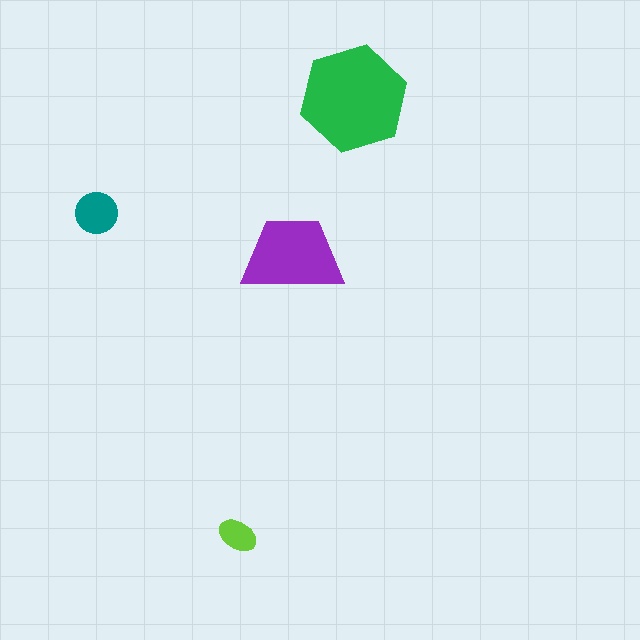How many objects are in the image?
There are 4 objects in the image.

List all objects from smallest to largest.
The lime ellipse, the teal circle, the purple trapezoid, the green hexagon.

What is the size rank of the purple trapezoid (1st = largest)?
2nd.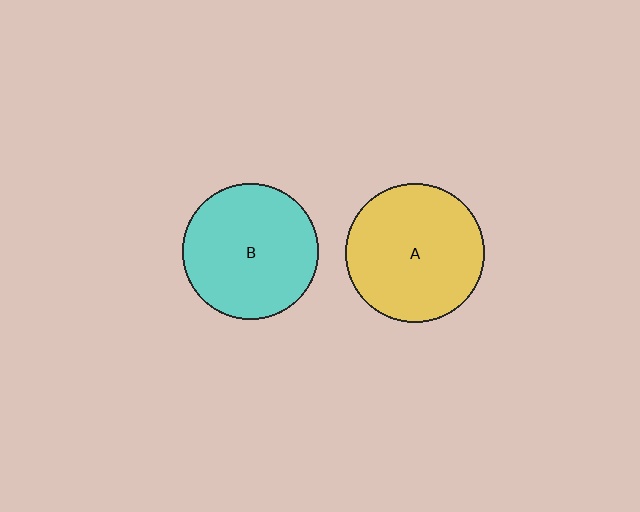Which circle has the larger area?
Circle A (yellow).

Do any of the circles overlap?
No, none of the circles overlap.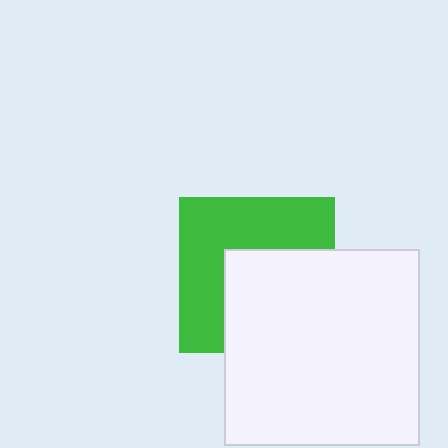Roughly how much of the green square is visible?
About half of it is visible (roughly 52%).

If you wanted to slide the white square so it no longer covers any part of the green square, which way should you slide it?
Slide it toward the lower-right — that is the most direct way to separate the two shapes.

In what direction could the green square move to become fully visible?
The green square could move toward the upper-left. That would shift it out from behind the white square entirely.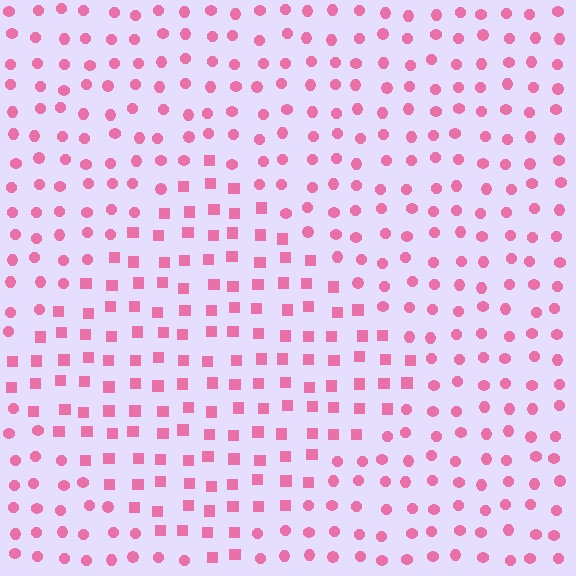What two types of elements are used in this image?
The image uses squares inside the diamond region and circles outside it.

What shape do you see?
I see a diamond.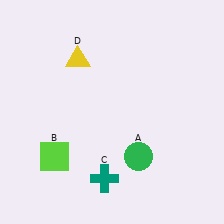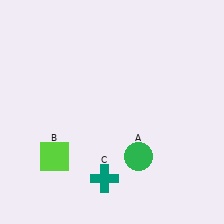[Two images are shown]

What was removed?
The yellow triangle (D) was removed in Image 2.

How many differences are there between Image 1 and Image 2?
There is 1 difference between the two images.